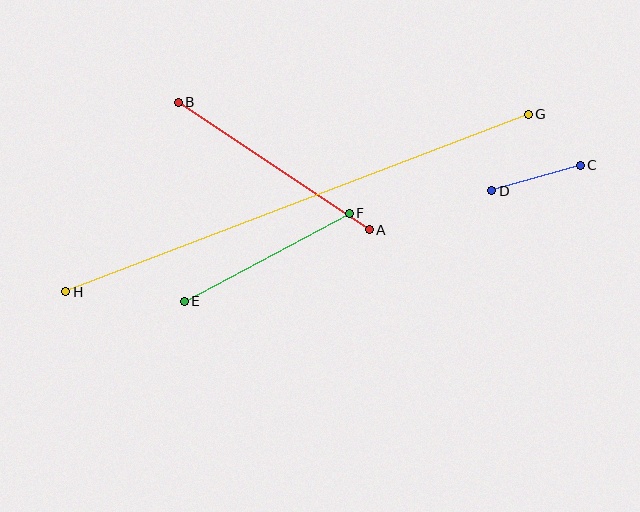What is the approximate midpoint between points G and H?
The midpoint is at approximately (297, 203) pixels.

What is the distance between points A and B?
The distance is approximately 230 pixels.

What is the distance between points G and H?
The distance is approximately 496 pixels.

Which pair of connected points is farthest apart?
Points G and H are farthest apart.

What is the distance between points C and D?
The distance is approximately 92 pixels.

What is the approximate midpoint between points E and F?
The midpoint is at approximately (267, 257) pixels.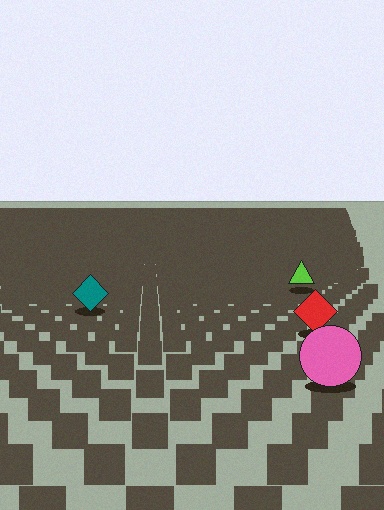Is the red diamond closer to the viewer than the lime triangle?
Yes. The red diamond is closer — you can tell from the texture gradient: the ground texture is coarser near it.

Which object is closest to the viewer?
The pink circle is closest. The texture marks near it are larger and more spread out.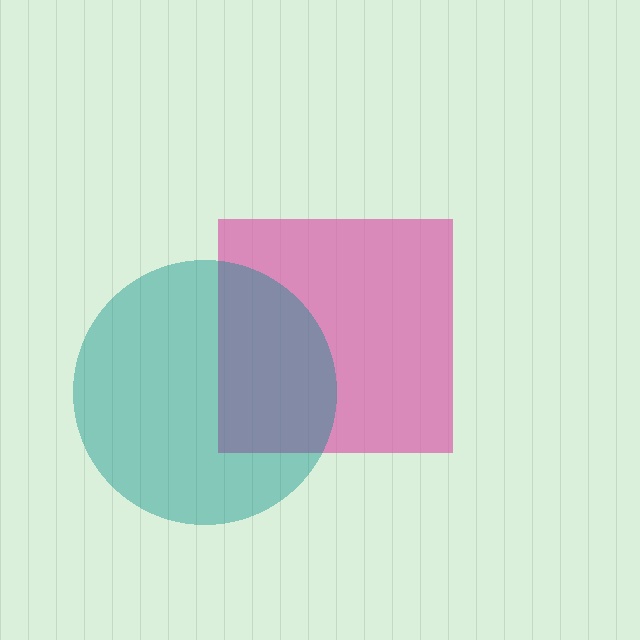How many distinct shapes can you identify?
There are 2 distinct shapes: a pink square, a teal circle.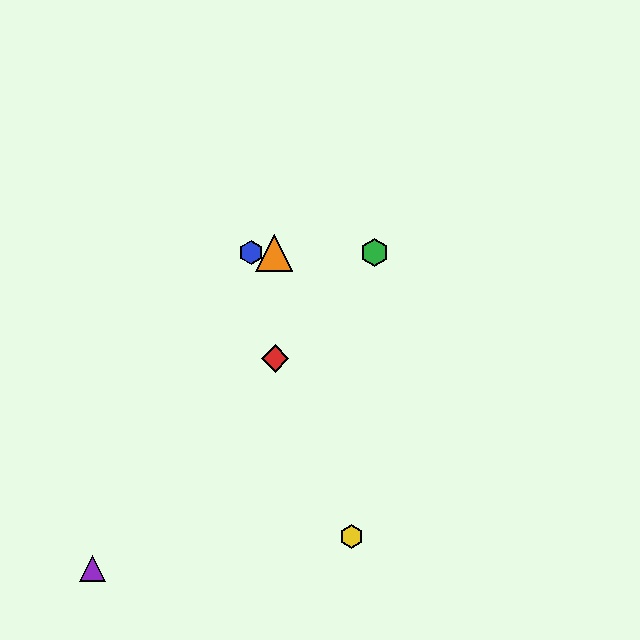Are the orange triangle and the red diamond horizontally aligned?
No, the orange triangle is at y≈253 and the red diamond is at y≈358.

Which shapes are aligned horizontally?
The blue hexagon, the green hexagon, the orange triangle are aligned horizontally.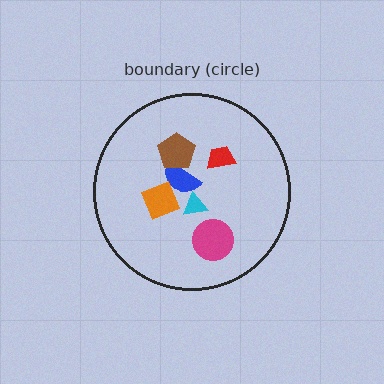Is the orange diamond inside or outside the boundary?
Inside.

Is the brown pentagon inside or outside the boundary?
Inside.